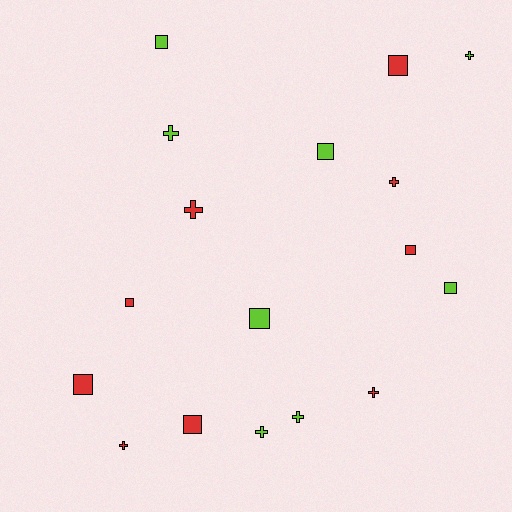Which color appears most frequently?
Red, with 9 objects.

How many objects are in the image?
There are 17 objects.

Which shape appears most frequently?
Square, with 9 objects.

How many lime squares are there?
There are 4 lime squares.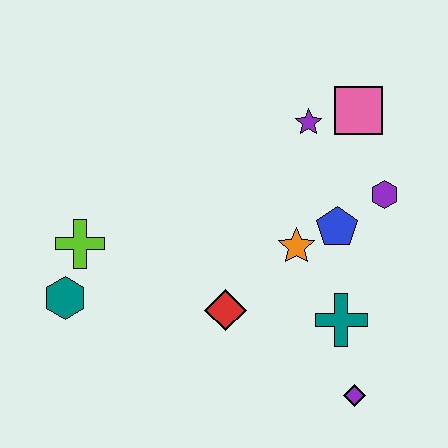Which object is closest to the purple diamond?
The teal cross is closest to the purple diamond.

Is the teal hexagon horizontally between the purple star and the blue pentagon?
No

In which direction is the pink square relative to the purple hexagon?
The pink square is above the purple hexagon.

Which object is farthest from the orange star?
The teal hexagon is farthest from the orange star.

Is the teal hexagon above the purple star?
No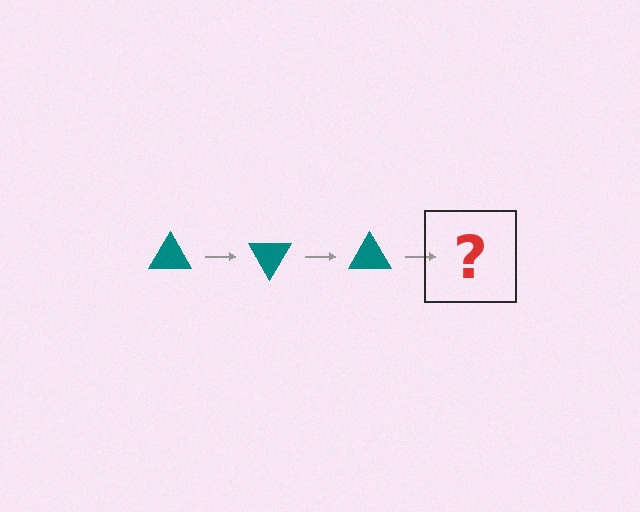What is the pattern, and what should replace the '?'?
The pattern is that the triangle rotates 60 degrees each step. The '?' should be a teal triangle rotated 180 degrees.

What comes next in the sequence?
The next element should be a teal triangle rotated 180 degrees.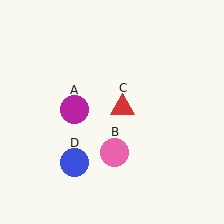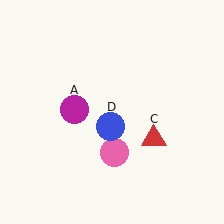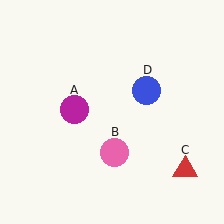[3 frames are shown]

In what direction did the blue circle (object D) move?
The blue circle (object D) moved up and to the right.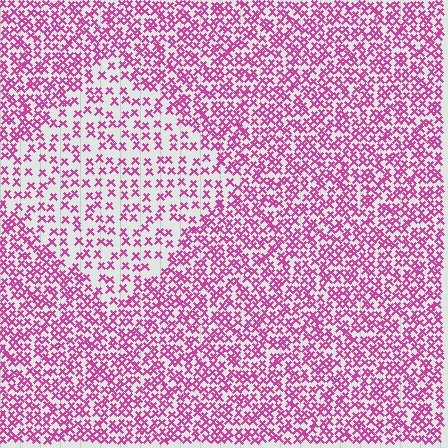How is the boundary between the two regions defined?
The boundary is defined by a change in element density (approximately 2.0x ratio). All elements are the same color, size, and shape.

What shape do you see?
I see a diamond.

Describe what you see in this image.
The image contains small magenta elements arranged at two different densities. A diamond-shaped region is visible where the elements are less densely packed than the surrounding area.